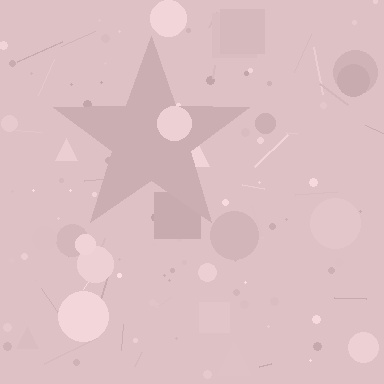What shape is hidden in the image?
A star is hidden in the image.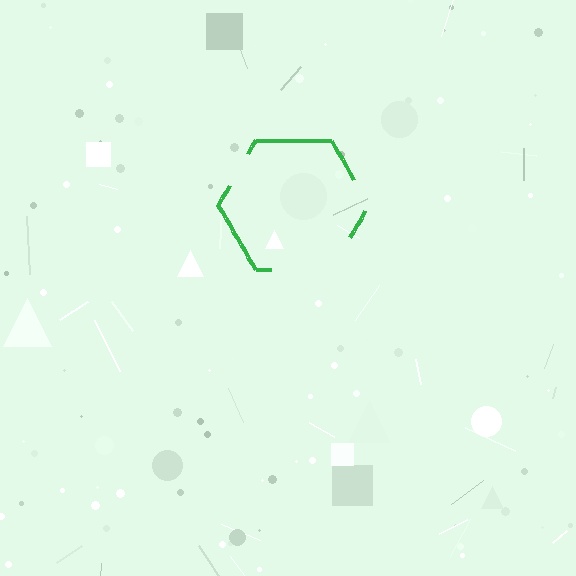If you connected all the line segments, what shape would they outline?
They would outline a hexagon.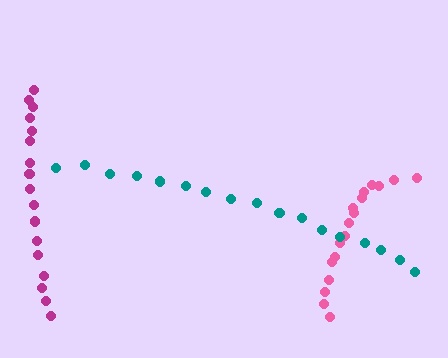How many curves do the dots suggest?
There are 3 distinct paths.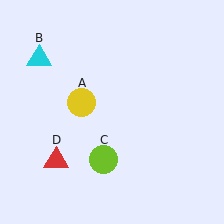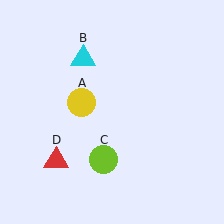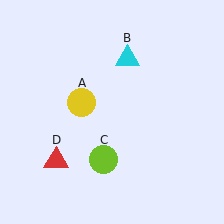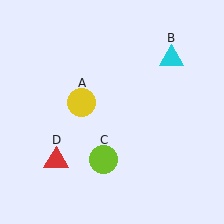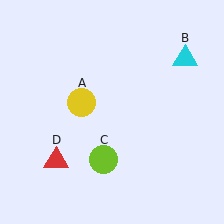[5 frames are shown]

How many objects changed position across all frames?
1 object changed position: cyan triangle (object B).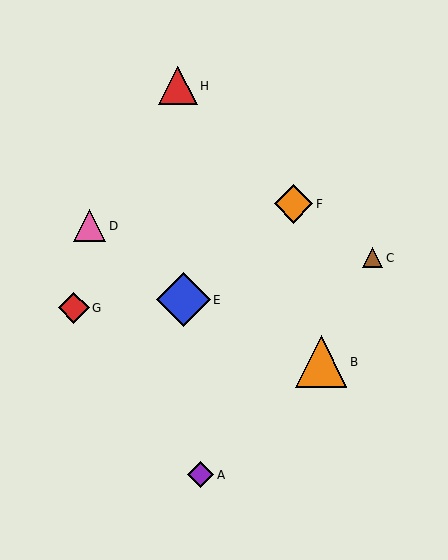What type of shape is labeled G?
Shape G is a red diamond.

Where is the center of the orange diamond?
The center of the orange diamond is at (293, 204).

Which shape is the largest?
The blue diamond (labeled E) is the largest.